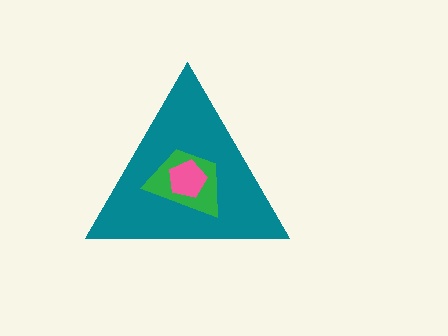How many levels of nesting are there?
3.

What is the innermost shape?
The pink pentagon.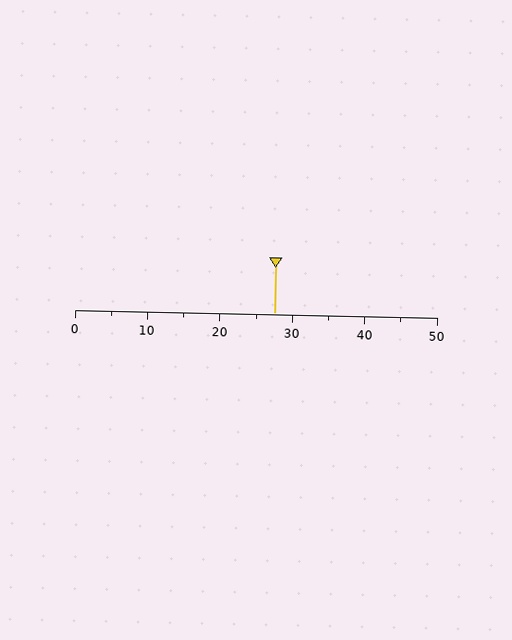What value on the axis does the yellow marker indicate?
The marker indicates approximately 27.5.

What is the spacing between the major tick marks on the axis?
The major ticks are spaced 10 apart.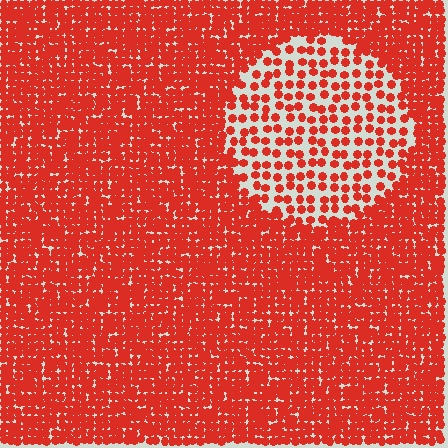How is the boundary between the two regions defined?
The boundary is defined by a change in element density (approximately 2.4x ratio). All elements are the same color, size, and shape.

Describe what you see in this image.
The image contains small red elements arranged at two different densities. A circle-shaped region is visible where the elements are less densely packed than the surrounding area.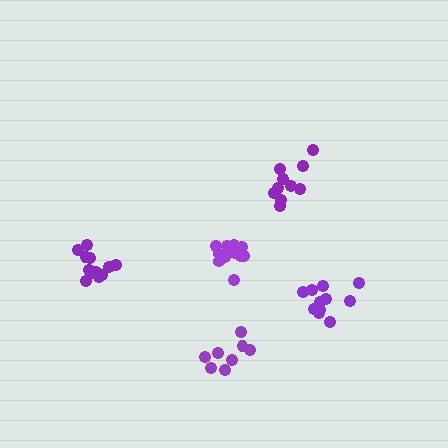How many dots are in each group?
Group 1: 11 dots, Group 2: 8 dots, Group 3: 12 dots, Group 4: 12 dots, Group 5: 11 dots (54 total).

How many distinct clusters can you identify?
There are 5 distinct clusters.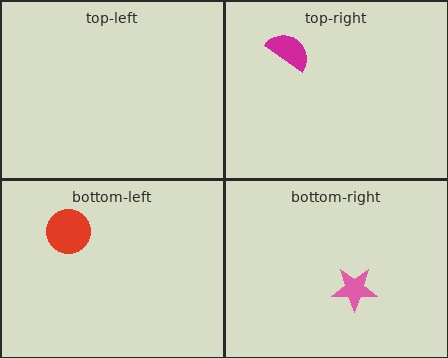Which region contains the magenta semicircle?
The top-right region.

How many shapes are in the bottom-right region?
1.